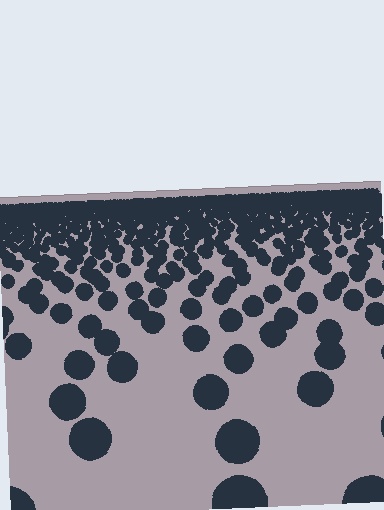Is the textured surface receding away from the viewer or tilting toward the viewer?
The surface is receding away from the viewer. Texture elements get smaller and denser toward the top.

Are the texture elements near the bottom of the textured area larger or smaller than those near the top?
Larger. Near the bottom, elements are closer to the viewer and appear at a bigger on-screen size.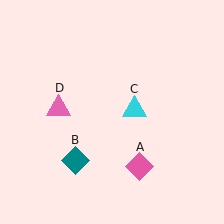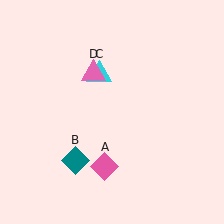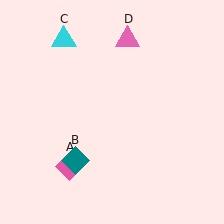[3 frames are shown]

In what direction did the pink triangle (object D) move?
The pink triangle (object D) moved up and to the right.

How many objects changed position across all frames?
3 objects changed position: pink diamond (object A), cyan triangle (object C), pink triangle (object D).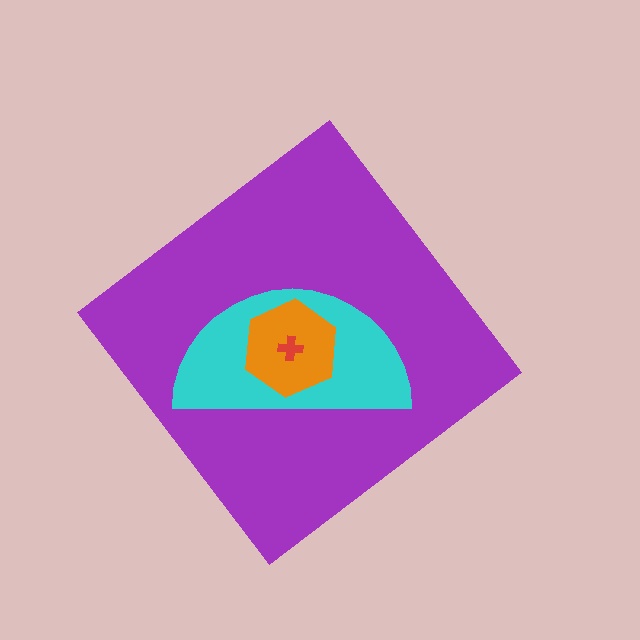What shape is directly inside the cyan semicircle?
The orange hexagon.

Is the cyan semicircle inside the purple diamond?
Yes.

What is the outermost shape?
The purple diamond.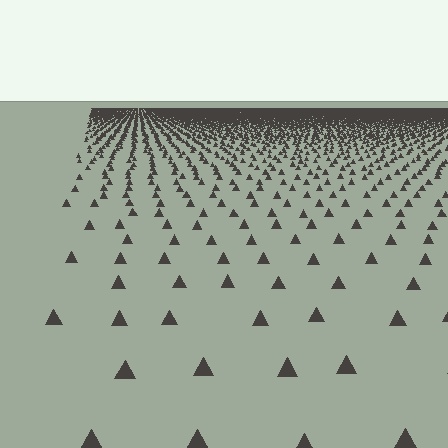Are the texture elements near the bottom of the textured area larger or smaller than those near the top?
Larger. Near the bottom, elements are closer to the viewer and appear at a bigger on-screen size.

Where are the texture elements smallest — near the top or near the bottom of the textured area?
Near the top.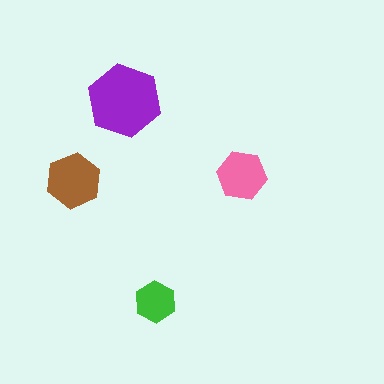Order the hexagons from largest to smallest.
the purple one, the brown one, the pink one, the green one.